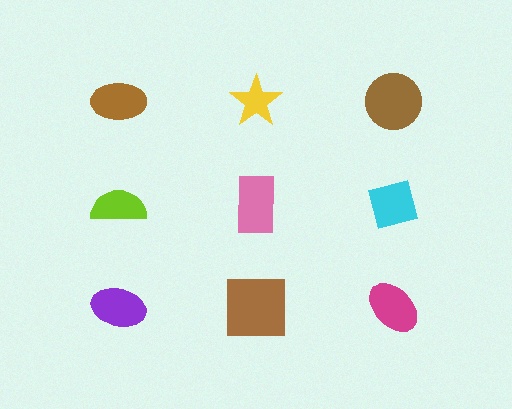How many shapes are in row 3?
3 shapes.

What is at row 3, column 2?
A brown square.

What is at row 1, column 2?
A yellow star.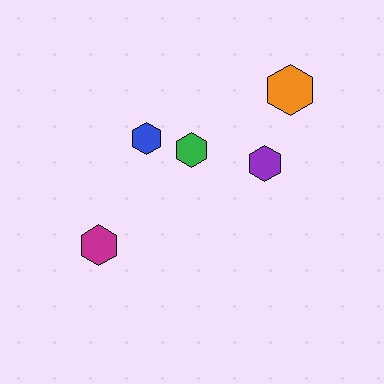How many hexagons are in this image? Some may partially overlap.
There are 5 hexagons.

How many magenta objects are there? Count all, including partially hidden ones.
There is 1 magenta object.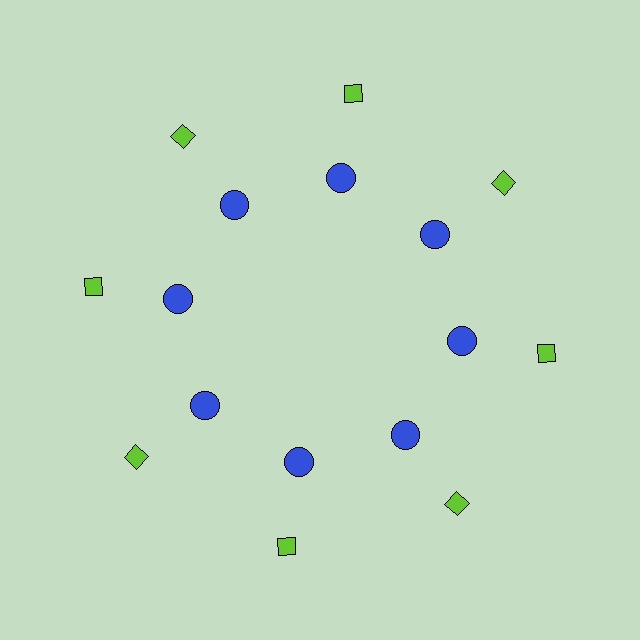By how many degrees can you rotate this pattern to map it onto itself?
The pattern maps onto itself every 45 degrees of rotation.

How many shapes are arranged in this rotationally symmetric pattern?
There are 16 shapes, arranged in 8 groups of 2.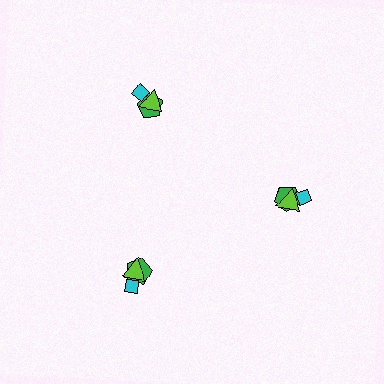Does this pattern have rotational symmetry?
Yes, this pattern has 3-fold rotational symmetry. It looks the same after rotating 120 degrees around the center.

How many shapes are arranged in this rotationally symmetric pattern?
There are 9 shapes, arranged in 3 groups of 3.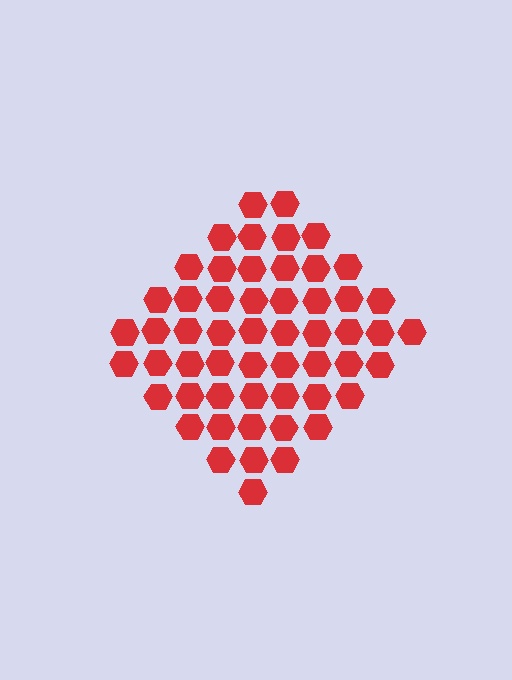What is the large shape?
The large shape is a diamond.